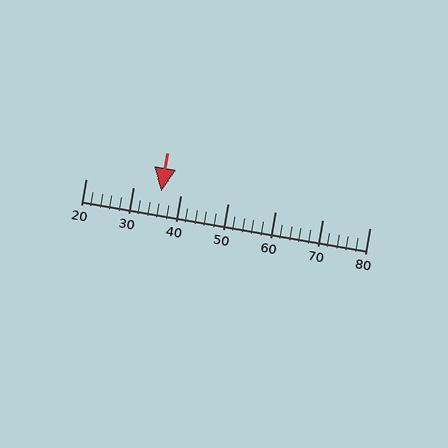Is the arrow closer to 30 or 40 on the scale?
The arrow is closer to 40.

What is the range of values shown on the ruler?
The ruler shows values from 20 to 80.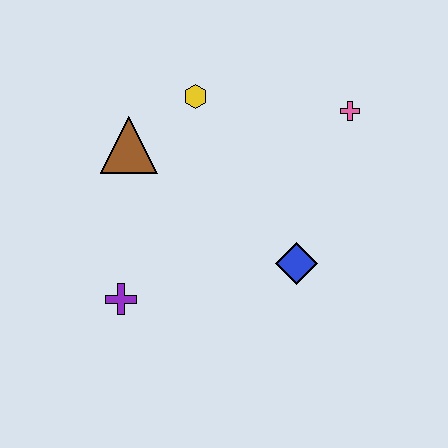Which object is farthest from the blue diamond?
The brown triangle is farthest from the blue diamond.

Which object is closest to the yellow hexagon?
The brown triangle is closest to the yellow hexagon.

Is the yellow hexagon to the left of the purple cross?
No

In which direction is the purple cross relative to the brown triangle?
The purple cross is below the brown triangle.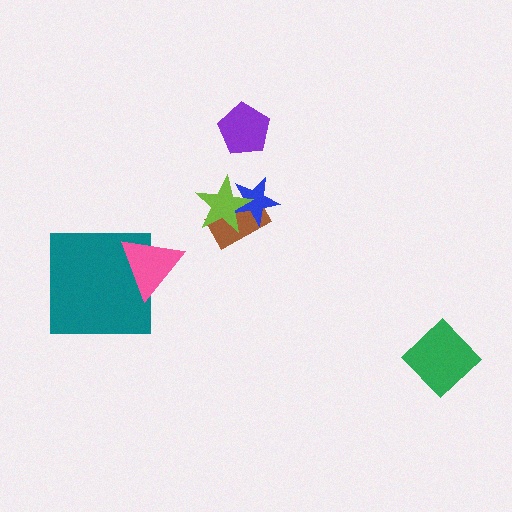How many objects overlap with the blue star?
2 objects overlap with the blue star.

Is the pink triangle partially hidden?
No, no other shape covers it.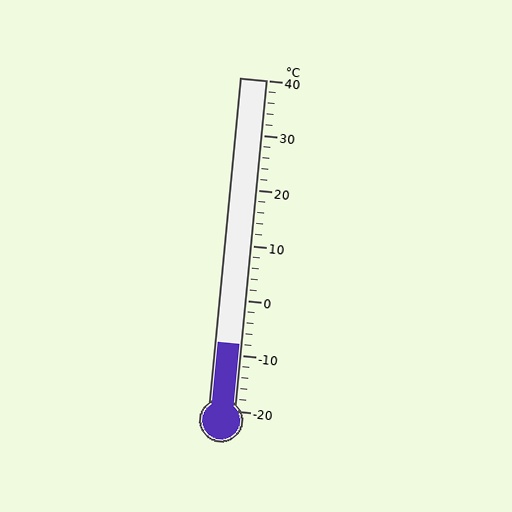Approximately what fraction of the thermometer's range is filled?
The thermometer is filled to approximately 20% of its range.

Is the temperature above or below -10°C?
The temperature is above -10°C.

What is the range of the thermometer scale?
The thermometer scale ranges from -20°C to 40°C.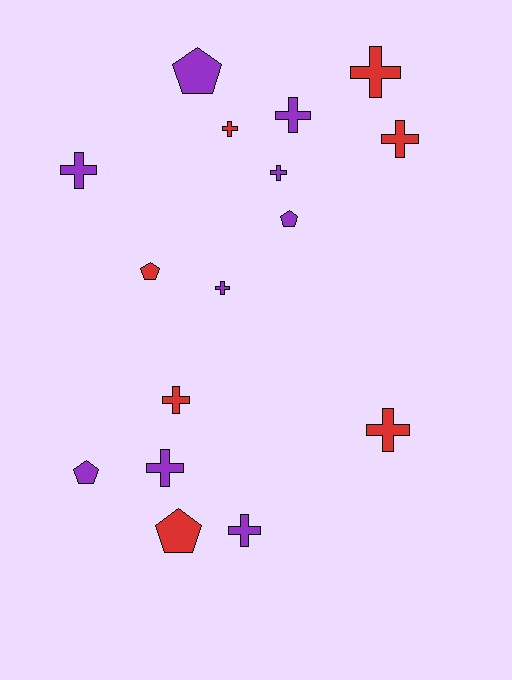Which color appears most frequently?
Purple, with 9 objects.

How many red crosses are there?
There are 5 red crosses.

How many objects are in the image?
There are 16 objects.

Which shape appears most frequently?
Cross, with 11 objects.